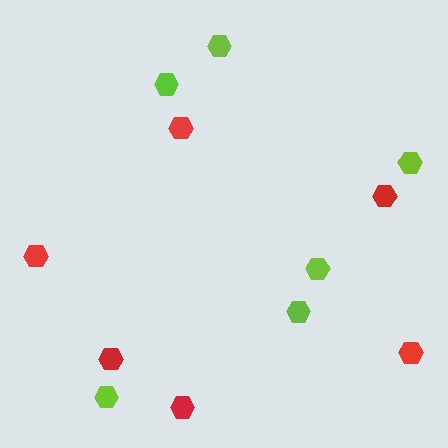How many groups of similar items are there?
There are 2 groups: one group of red hexagons (6) and one group of lime hexagons (6).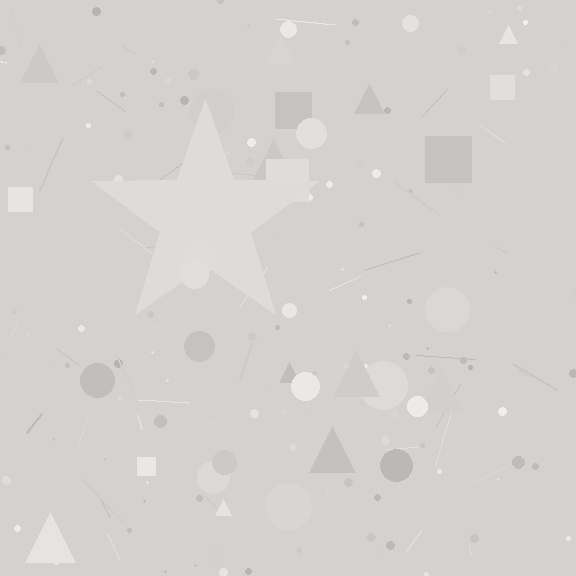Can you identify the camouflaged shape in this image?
The camouflaged shape is a star.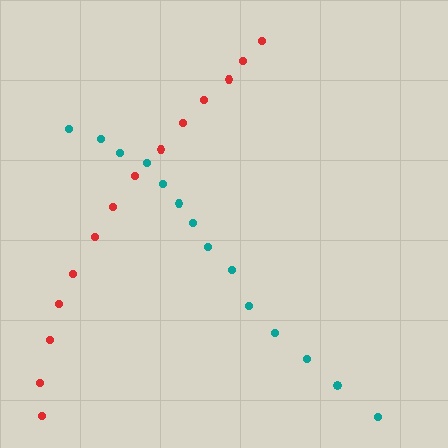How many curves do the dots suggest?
There are 2 distinct paths.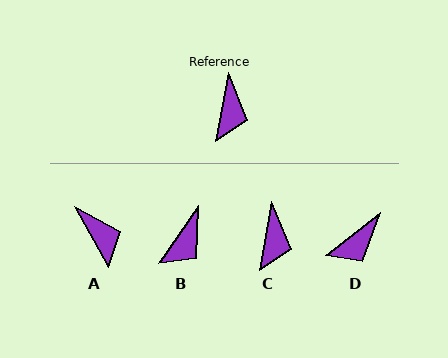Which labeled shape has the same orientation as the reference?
C.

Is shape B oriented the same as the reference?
No, it is off by about 24 degrees.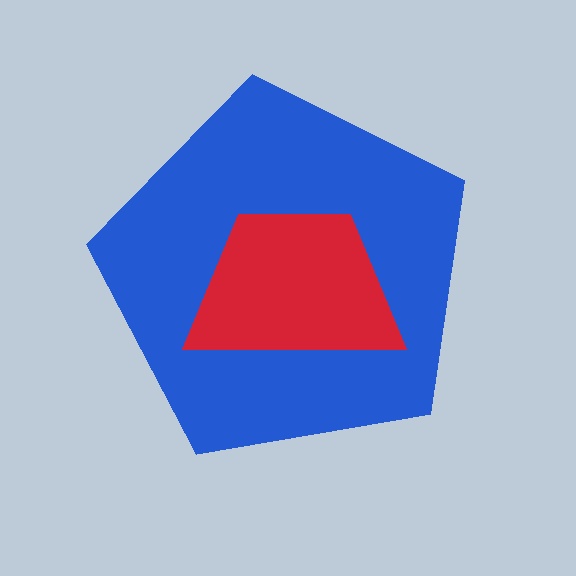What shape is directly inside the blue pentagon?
The red trapezoid.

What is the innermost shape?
The red trapezoid.